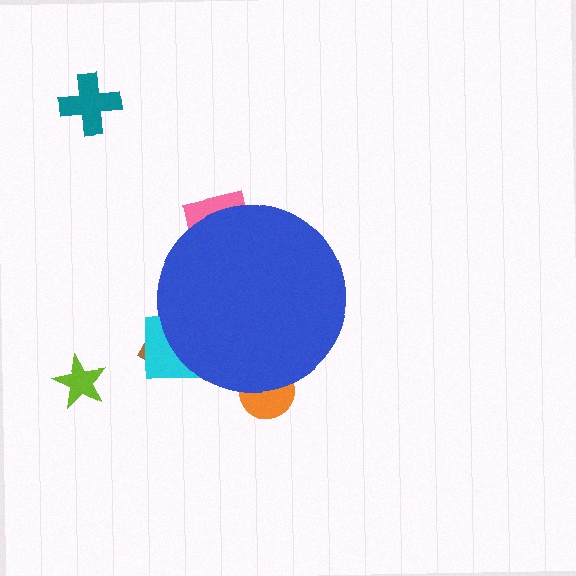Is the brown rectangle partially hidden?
Yes, the brown rectangle is partially hidden behind the blue circle.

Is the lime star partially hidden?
No, the lime star is fully visible.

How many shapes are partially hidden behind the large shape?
4 shapes are partially hidden.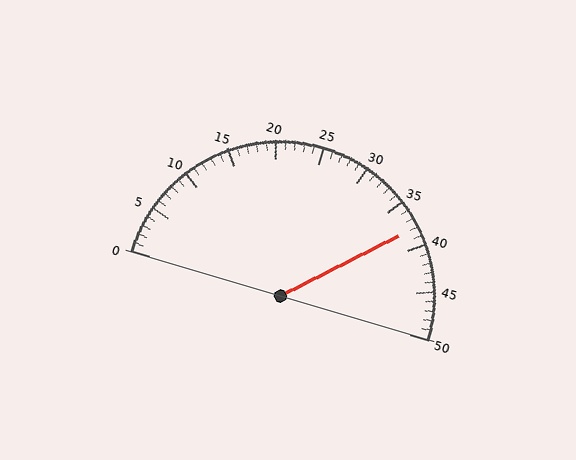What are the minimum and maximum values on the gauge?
The gauge ranges from 0 to 50.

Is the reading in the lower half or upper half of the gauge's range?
The reading is in the upper half of the range (0 to 50).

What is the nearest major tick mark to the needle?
The nearest major tick mark is 40.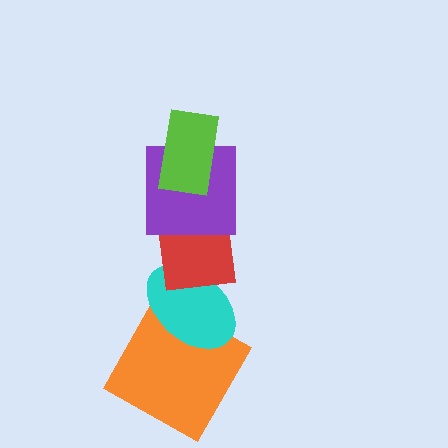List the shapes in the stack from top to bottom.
From top to bottom: the lime rectangle, the purple square, the red square, the cyan ellipse, the orange square.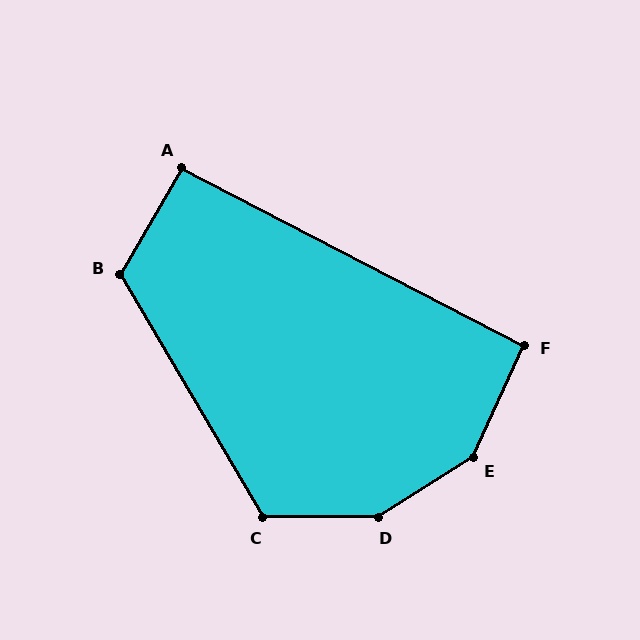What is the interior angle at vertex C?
Approximately 120 degrees (obtuse).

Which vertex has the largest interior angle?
D, at approximately 148 degrees.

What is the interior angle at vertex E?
Approximately 147 degrees (obtuse).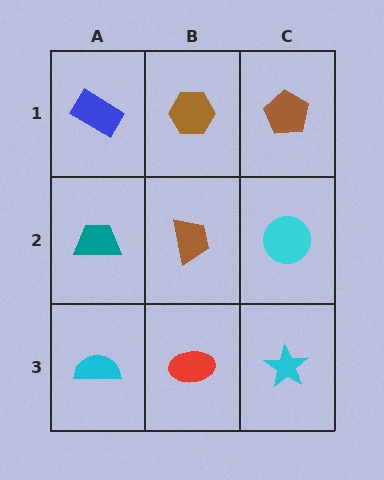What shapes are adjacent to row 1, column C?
A cyan circle (row 2, column C), a brown hexagon (row 1, column B).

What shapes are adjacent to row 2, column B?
A brown hexagon (row 1, column B), a red ellipse (row 3, column B), a teal trapezoid (row 2, column A), a cyan circle (row 2, column C).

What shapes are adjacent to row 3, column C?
A cyan circle (row 2, column C), a red ellipse (row 3, column B).